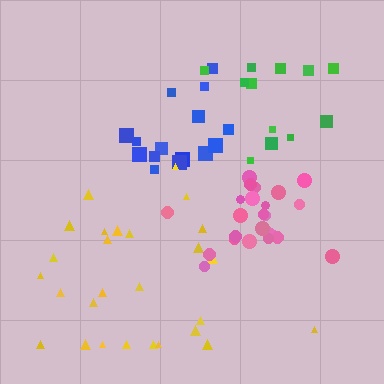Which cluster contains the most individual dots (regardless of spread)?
Yellow (27).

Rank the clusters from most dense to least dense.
blue, pink, green, yellow.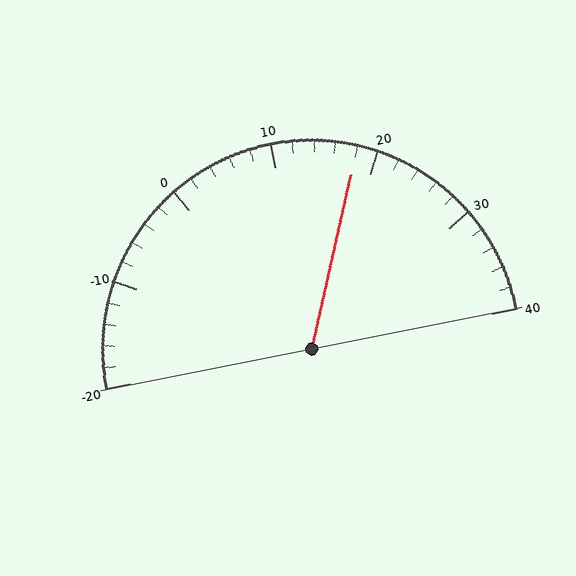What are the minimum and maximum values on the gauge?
The gauge ranges from -20 to 40.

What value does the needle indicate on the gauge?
The needle indicates approximately 18.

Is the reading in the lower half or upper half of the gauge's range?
The reading is in the upper half of the range (-20 to 40).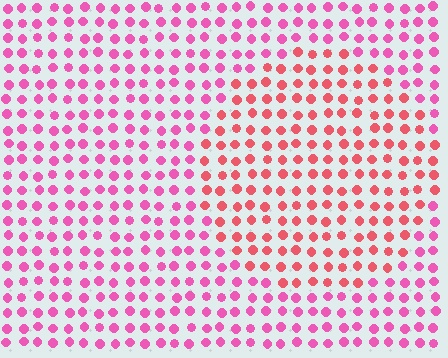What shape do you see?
I see a circle.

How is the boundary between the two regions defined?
The boundary is defined purely by a slight shift in hue (about 31 degrees). Spacing, size, and orientation are identical on both sides.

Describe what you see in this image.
The image is filled with small pink elements in a uniform arrangement. A circle-shaped region is visible where the elements are tinted to a slightly different hue, forming a subtle color boundary.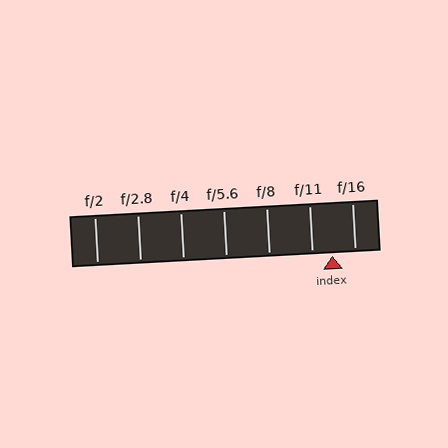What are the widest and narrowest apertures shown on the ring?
The widest aperture shown is f/2 and the narrowest is f/16.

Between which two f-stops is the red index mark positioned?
The index mark is between f/11 and f/16.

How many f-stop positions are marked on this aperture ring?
There are 7 f-stop positions marked.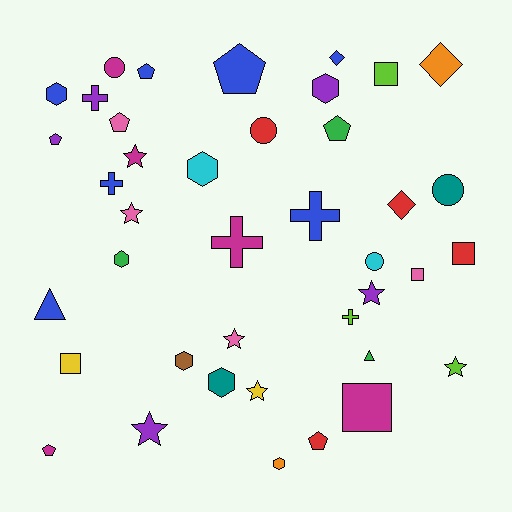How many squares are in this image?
There are 5 squares.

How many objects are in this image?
There are 40 objects.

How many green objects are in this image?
There are 3 green objects.